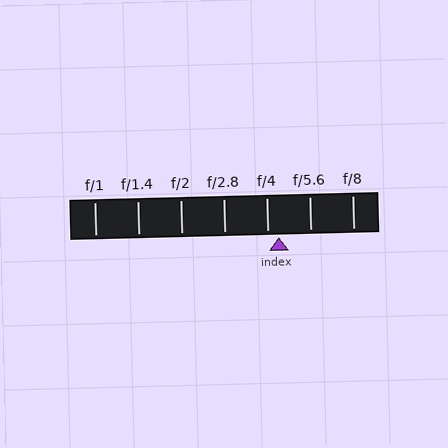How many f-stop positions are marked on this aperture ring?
There are 7 f-stop positions marked.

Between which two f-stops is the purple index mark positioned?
The index mark is between f/4 and f/5.6.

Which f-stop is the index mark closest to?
The index mark is closest to f/4.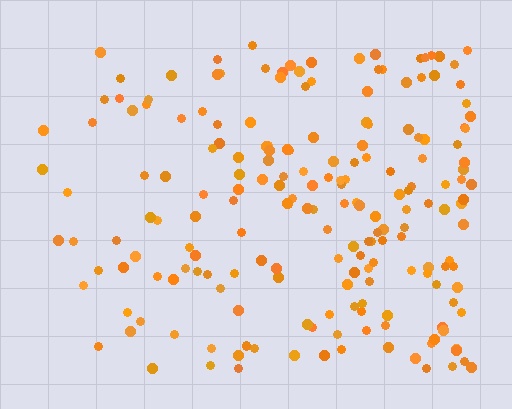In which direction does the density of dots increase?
From left to right, with the right side densest.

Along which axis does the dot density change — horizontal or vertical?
Horizontal.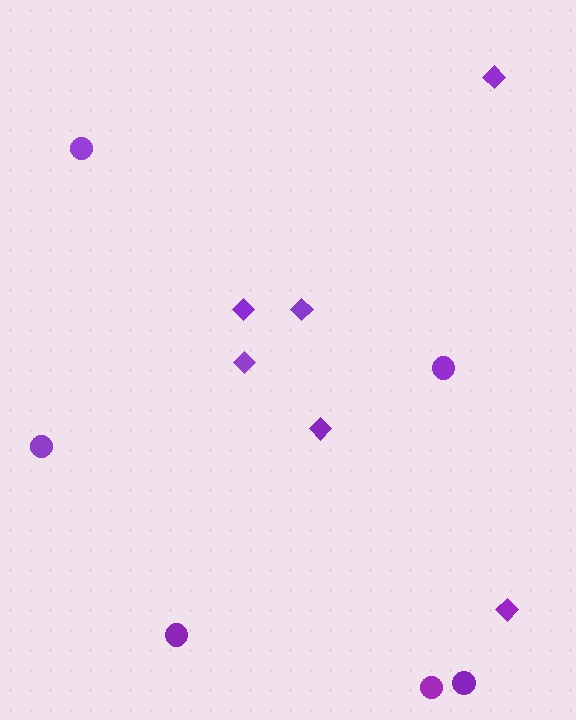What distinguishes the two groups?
There are 2 groups: one group of circles (6) and one group of diamonds (6).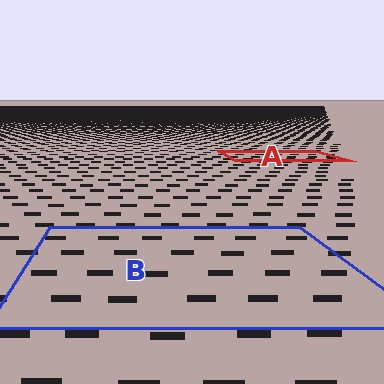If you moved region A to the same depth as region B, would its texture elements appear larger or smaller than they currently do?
They would appear larger. At a closer depth, the same texture elements are projected at a bigger on-screen size.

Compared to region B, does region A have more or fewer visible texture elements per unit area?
Region A has more texture elements per unit area — they are packed more densely because it is farther away.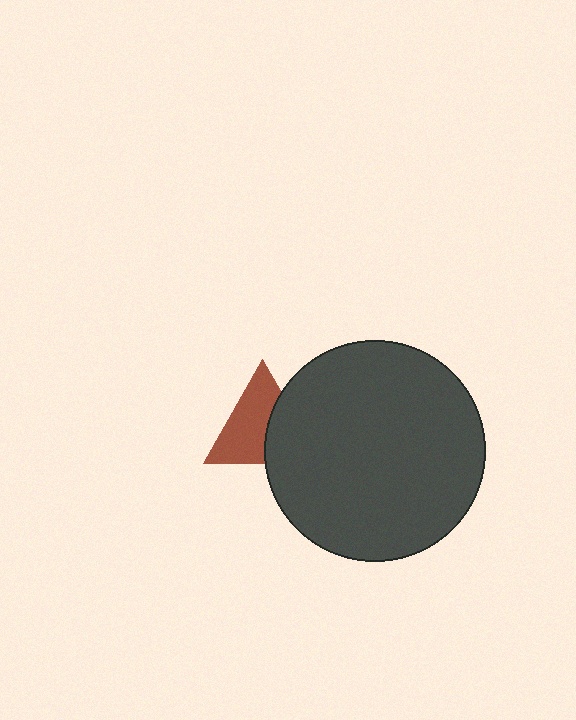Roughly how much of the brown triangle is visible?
About half of it is visible (roughly 62%).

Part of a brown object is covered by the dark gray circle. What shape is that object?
It is a triangle.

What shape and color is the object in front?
The object in front is a dark gray circle.